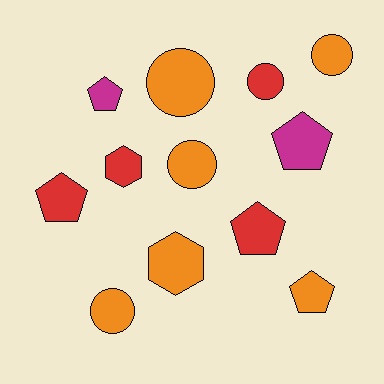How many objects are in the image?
There are 12 objects.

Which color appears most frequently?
Orange, with 6 objects.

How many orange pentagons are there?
There is 1 orange pentagon.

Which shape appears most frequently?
Pentagon, with 5 objects.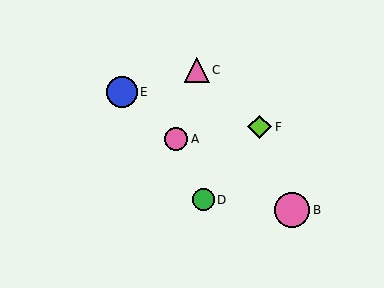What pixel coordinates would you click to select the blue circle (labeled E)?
Click at (122, 92) to select the blue circle E.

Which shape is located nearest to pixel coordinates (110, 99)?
The blue circle (labeled E) at (122, 92) is nearest to that location.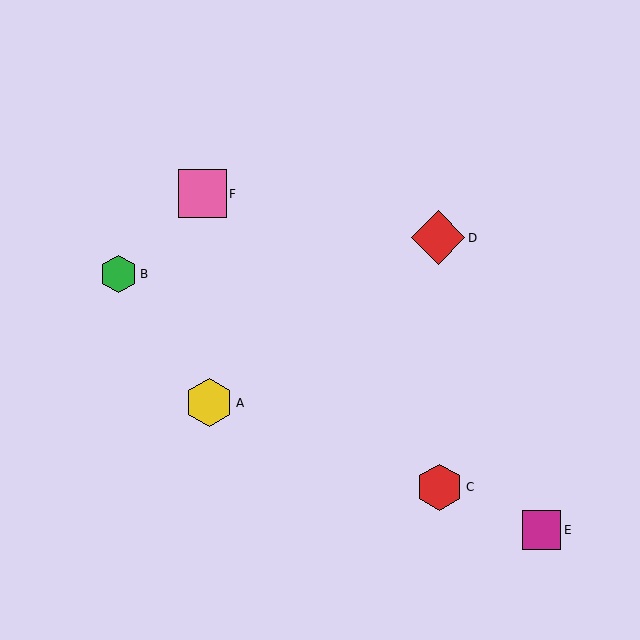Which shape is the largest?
The red diamond (labeled D) is the largest.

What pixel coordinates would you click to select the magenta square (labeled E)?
Click at (542, 530) to select the magenta square E.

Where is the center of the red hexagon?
The center of the red hexagon is at (440, 487).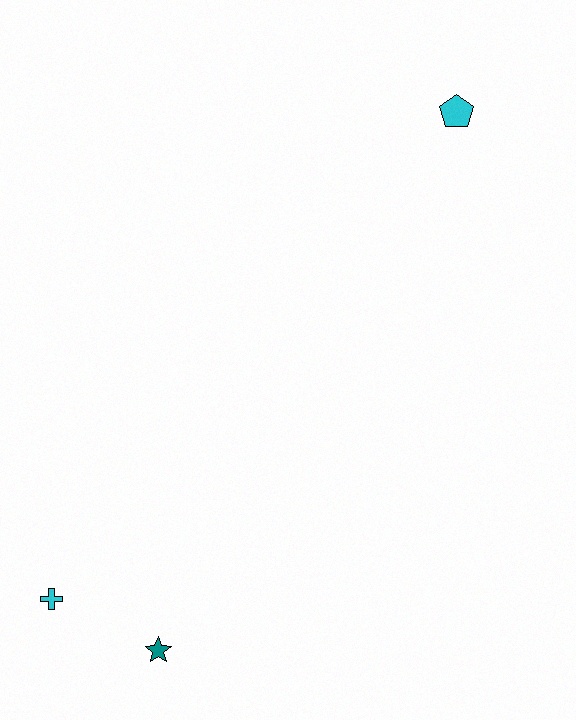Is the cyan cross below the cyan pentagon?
Yes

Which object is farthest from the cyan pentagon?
The cyan cross is farthest from the cyan pentagon.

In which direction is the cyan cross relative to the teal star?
The cyan cross is to the left of the teal star.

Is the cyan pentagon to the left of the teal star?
No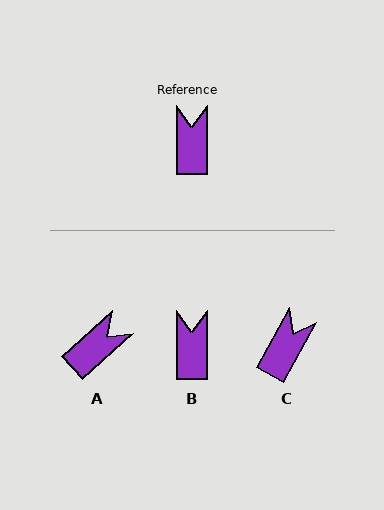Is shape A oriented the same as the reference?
No, it is off by about 49 degrees.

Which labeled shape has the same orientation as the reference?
B.